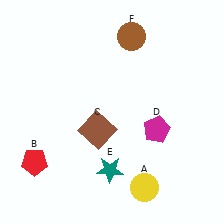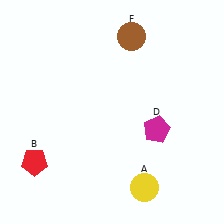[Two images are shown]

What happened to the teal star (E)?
The teal star (E) was removed in Image 2. It was in the bottom-left area of Image 1.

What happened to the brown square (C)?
The brown square (C) was removed in Image 2. It was in the bottom-left area of Image 1.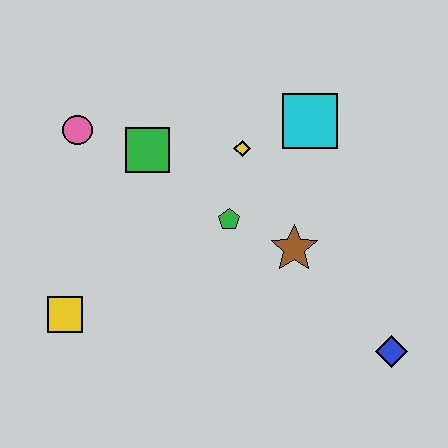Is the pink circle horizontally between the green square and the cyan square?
No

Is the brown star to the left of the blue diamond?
Yes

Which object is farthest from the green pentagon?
The blue diamond is farthest from the green pentagon.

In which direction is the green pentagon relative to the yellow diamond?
The green pentagon is below the yellow diamond.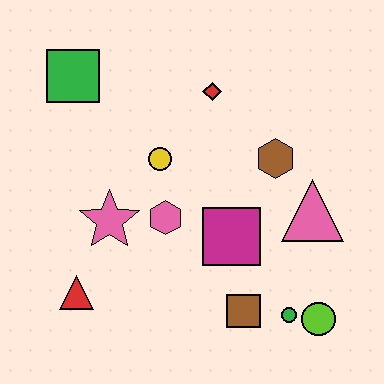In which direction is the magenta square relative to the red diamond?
The magenta square is below the red diamond.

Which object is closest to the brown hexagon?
The pink triangle is closest to the brown hexagon.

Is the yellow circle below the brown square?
No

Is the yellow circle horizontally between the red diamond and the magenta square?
No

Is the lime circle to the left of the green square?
No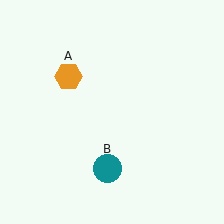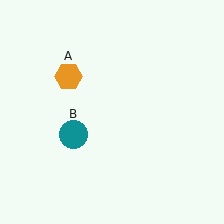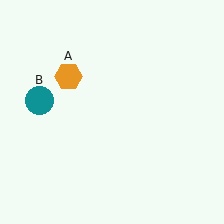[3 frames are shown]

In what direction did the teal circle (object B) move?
The teal circle (object B) moved up and to the left.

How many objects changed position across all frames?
1 object changed position: teal circle (object B).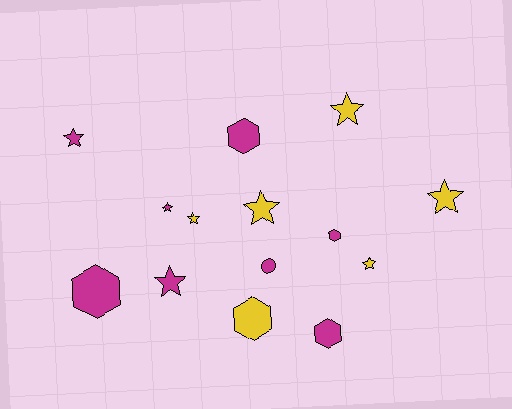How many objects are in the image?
There are 14 objects.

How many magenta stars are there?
There are 3 magenta stars.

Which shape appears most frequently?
Star, with 8 objects.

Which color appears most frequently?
Magenta, with 8 objects.